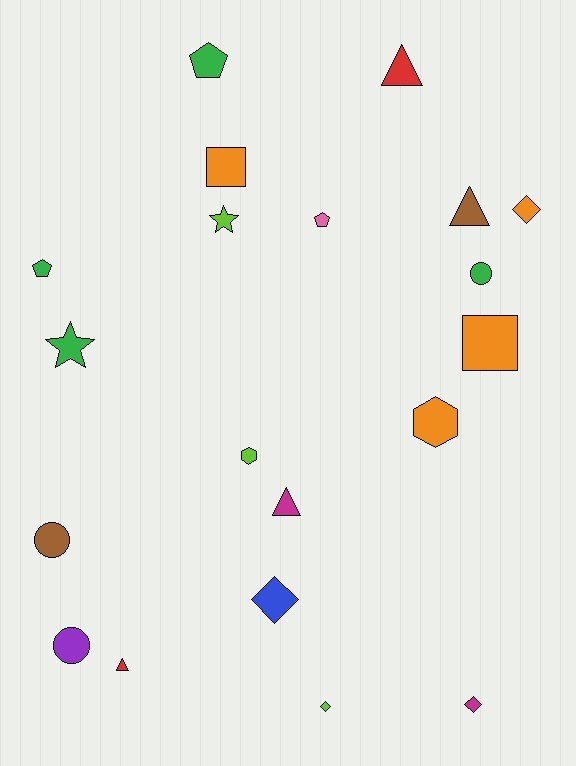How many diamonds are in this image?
There are 4 diamonds.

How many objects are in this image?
There are 20 objects.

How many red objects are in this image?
There are 2 red objects.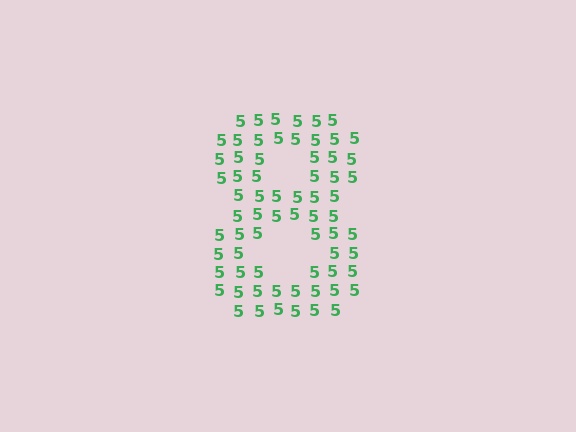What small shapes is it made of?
It is made of small digit 5's.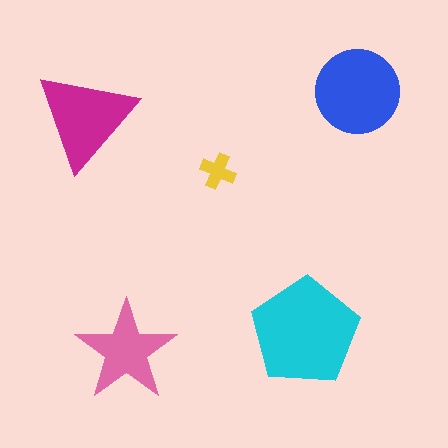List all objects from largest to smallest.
The cyan pentagon, the blue circle, the magenta triangle, the pink star, the yellow cross.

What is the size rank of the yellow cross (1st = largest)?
5th.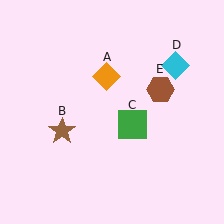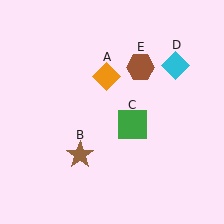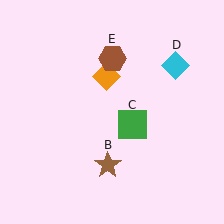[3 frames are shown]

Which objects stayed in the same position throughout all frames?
Orange diamond (object A) and green square (object C) and cyan diamond (object D) remained stationary.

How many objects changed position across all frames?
2 objects changed position: brown star (object B), brown hexagon (object E).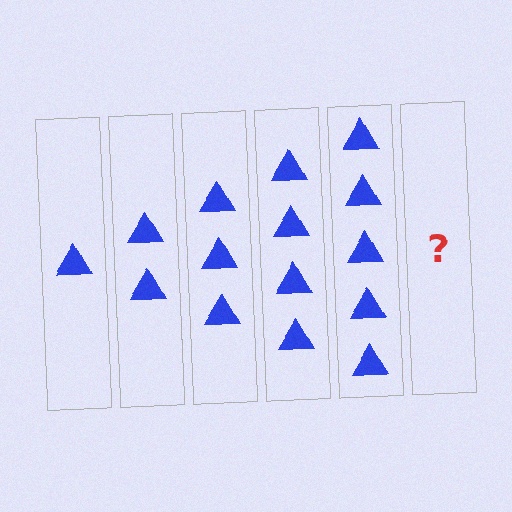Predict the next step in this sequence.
The next step is 6 triangles.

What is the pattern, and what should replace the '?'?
The pattern is that each step adds one more triangle. The '?' should be 6 triangles.